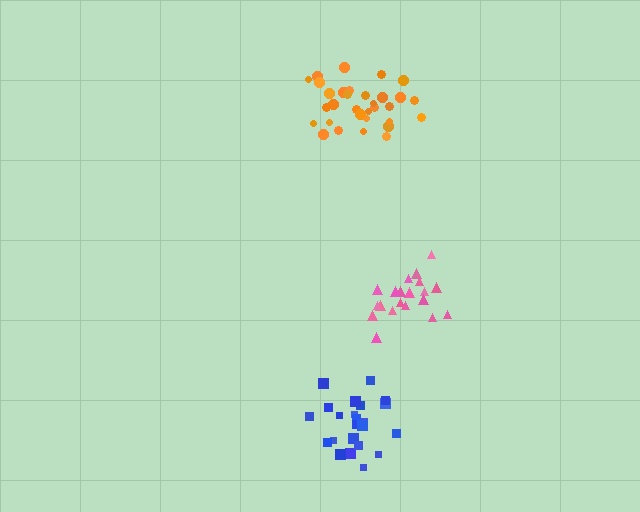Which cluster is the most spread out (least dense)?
Pink.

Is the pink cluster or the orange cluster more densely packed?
Orange.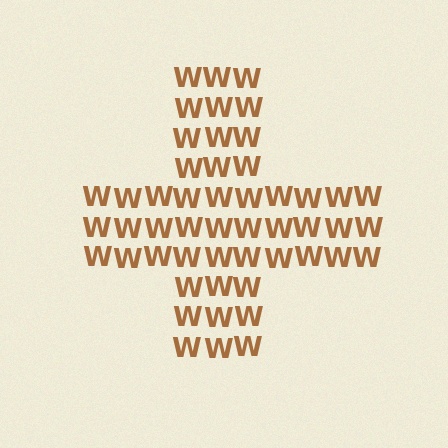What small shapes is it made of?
It is made of small letter W's.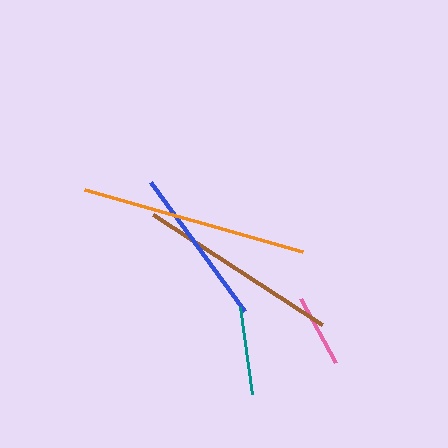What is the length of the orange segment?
The orange segment is approximately 226 pixels long.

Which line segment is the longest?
The orange line is the longest at approximately 226 pixels.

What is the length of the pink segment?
The pink segment is approximately 74 pixels long.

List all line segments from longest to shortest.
From longest to shortest: orange, brown, blue, teal, pink.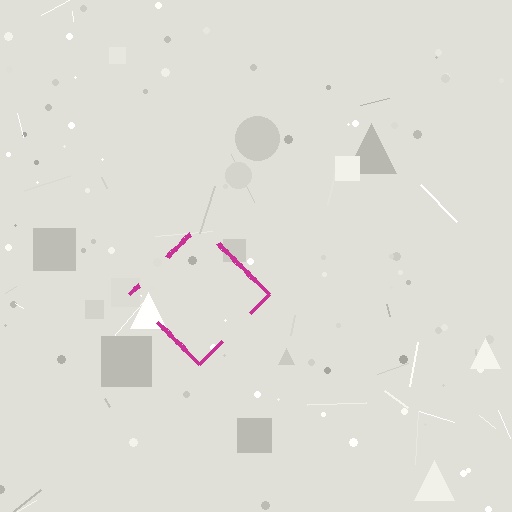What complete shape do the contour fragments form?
The contour fragments form a diamond.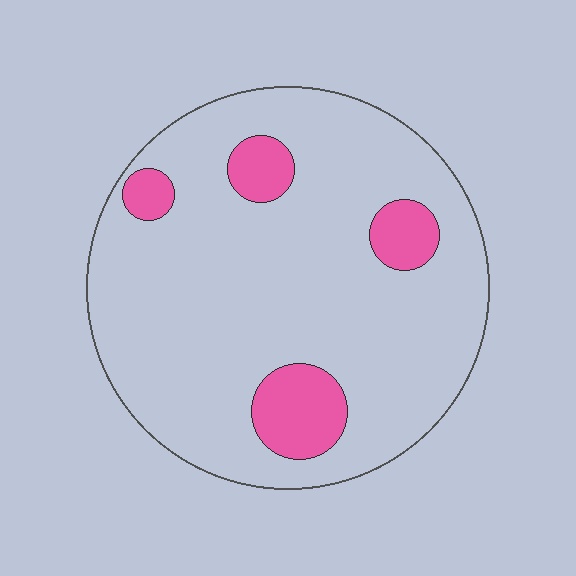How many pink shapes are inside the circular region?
4.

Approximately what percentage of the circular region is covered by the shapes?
Approximately 15%.